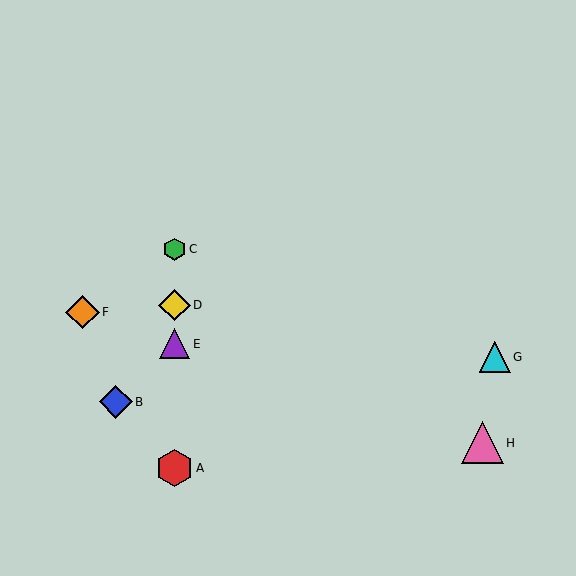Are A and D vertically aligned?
Yes, both are at x≈174.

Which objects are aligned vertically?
Objects A, C, D, E are aligned vertically.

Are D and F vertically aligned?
No, D is at x≈174 and F is at x≈82.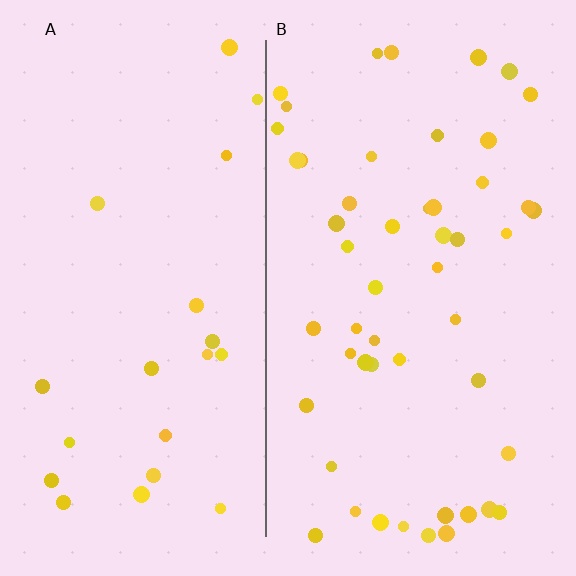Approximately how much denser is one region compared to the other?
Approximately 2.4× — region B over region A.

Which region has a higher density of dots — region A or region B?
B (the right).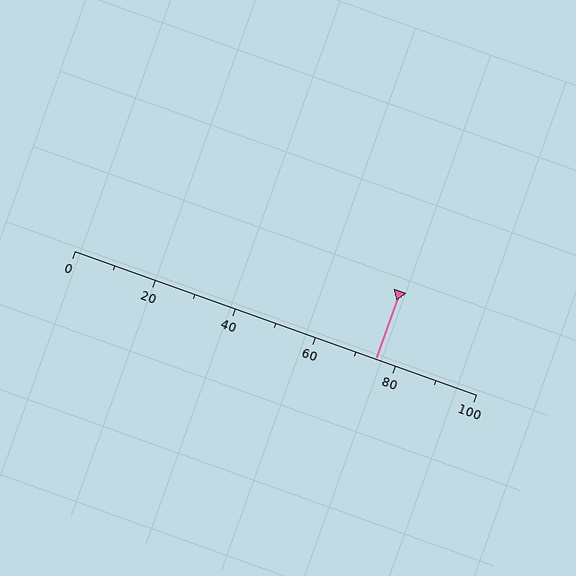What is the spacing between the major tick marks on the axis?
The major ticks are spaced 20 apart.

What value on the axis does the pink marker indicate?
The marker indicates approximately 75.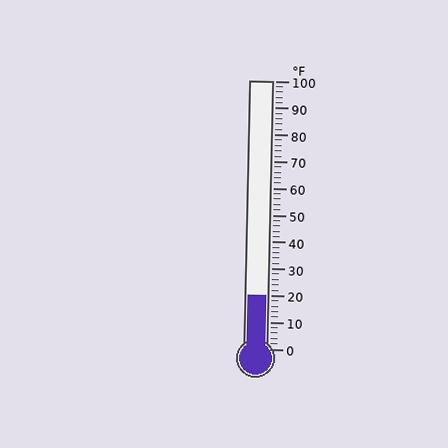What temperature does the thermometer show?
The thermometer shows approximately 20°F.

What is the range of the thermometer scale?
The thermometer scale ranges from 0°F to 100°F.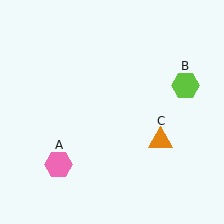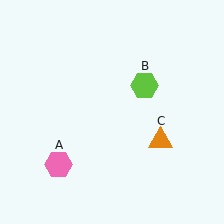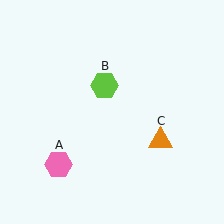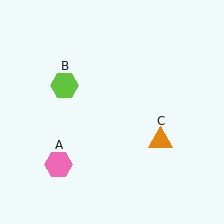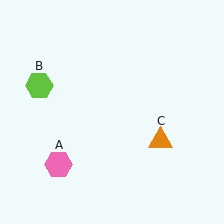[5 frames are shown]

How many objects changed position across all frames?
1 object changed position: lime hexagon (object B).